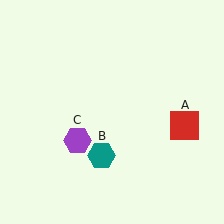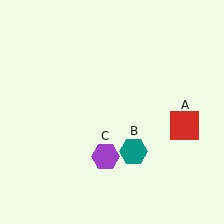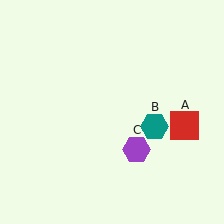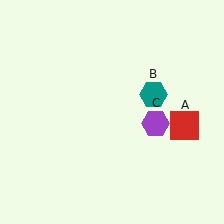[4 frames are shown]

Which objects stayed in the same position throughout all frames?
Red square (object A) remained stationary.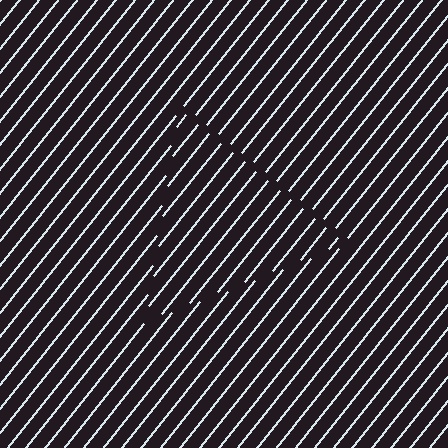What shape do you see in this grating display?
An illusory triangle. The interior of the shape contains the same grating, shifted by half a period — the contour is defined by the phase discontinuity where line-ends from the inner and outer gratings abut.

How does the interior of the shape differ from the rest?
The interior of the shape contains the same grating, shifted by half a period — the contour is defined by the phase discontinuity where line-ends from the inner and outer gratings abut.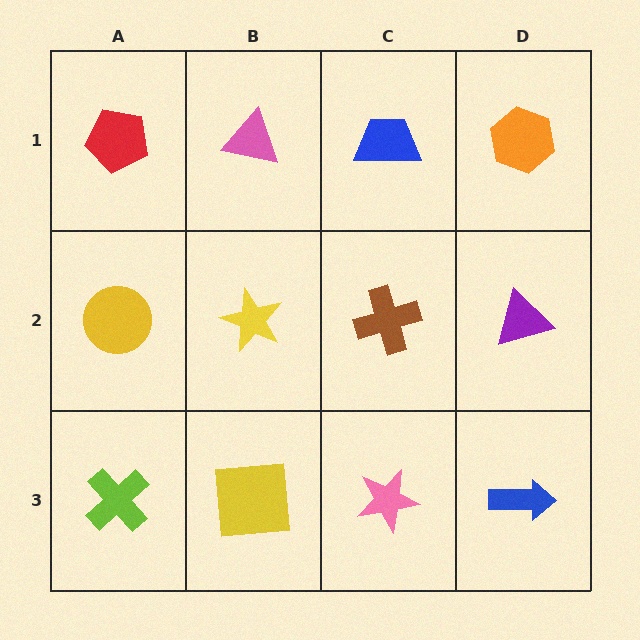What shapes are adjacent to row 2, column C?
A blue trapezoid (row 1, column C), a pink star (row 3, column C), a yellow star (row 2, column B), a purple triangle (row 2, column D).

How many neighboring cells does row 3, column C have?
3.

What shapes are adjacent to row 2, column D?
An orange hexagon (row 1, column D), a blue arrow (row 3, column D), a brown cross (row 2, column C).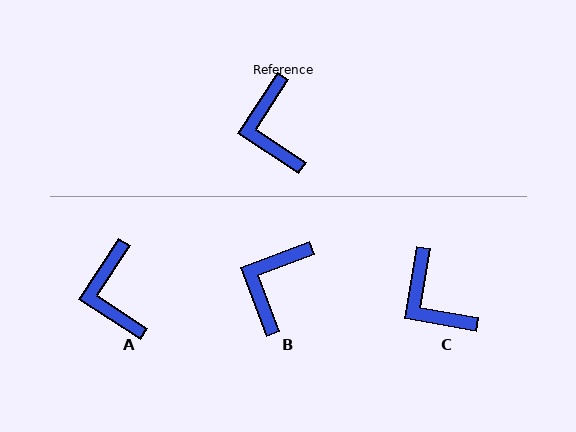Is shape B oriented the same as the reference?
No, it is off by about 36 degrees.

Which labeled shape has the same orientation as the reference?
A.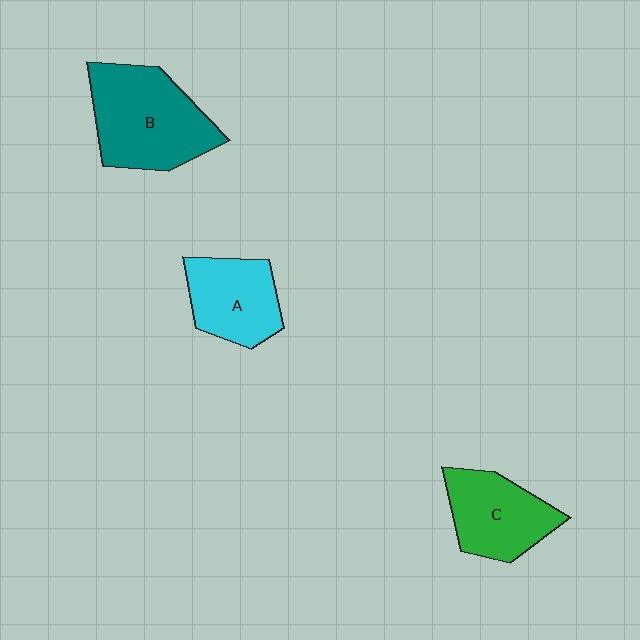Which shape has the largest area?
Shape B (teal).